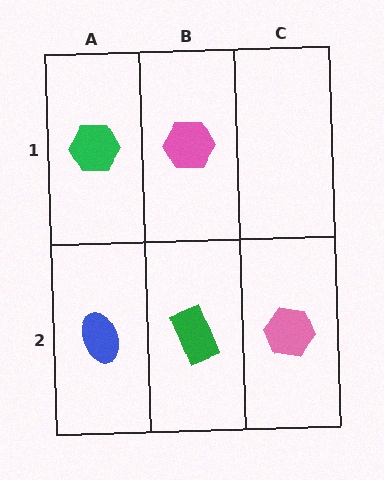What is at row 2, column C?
A pink hexagon.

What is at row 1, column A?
A green hexagon.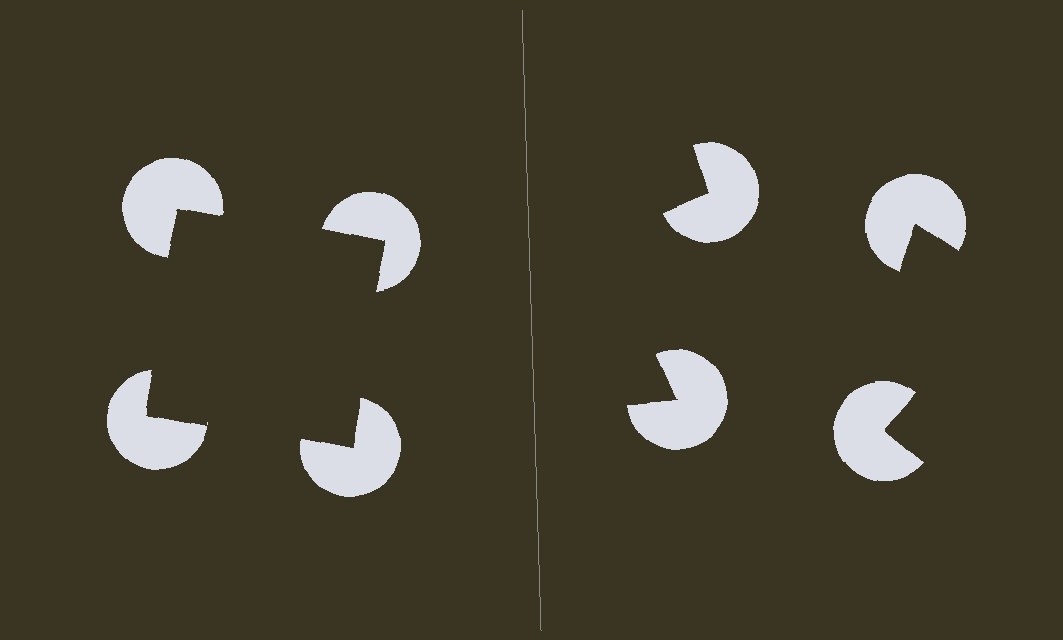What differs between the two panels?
The pac-man discs are positioned identically on both sides; only the wedge orientations differ. On the left they align to a square; on the right they are misaligned.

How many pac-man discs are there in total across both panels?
8 — 4 on each side.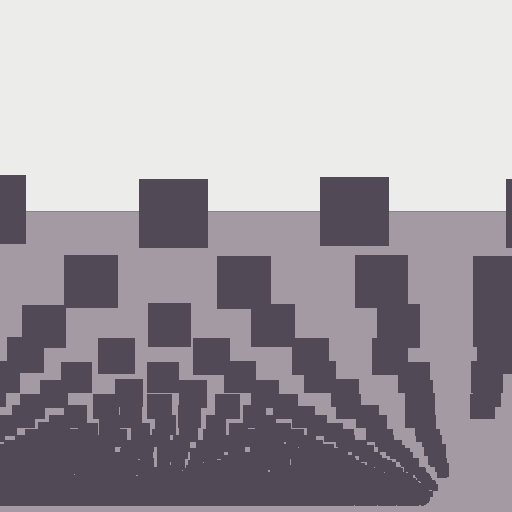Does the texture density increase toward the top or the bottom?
Density increases toward the bottom.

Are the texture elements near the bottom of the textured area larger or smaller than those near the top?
Smaller. The gradient is inverted — elements near the bottom are smaller and denser.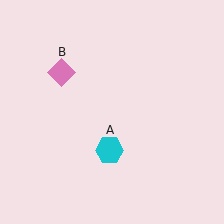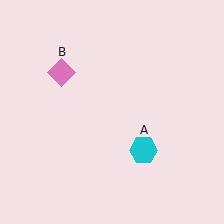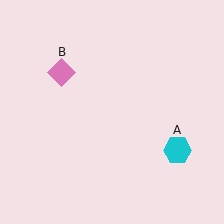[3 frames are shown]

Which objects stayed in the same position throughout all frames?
Pink diamond (object B) remained stationary.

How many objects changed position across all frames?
1 object changed position: cyan hexagon (object A).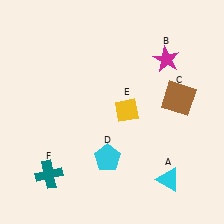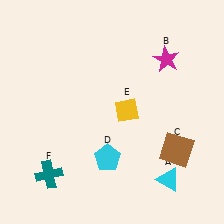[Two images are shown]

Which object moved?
The brown square (C) moved down.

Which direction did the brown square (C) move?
The brown square (C) moved down.